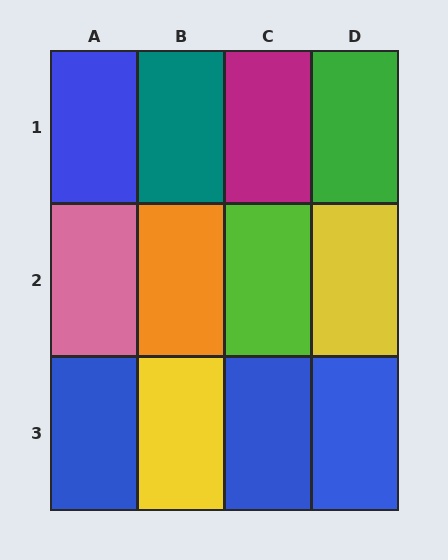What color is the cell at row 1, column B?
Teal.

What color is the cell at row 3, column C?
Blue.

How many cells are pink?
1 cell is pink.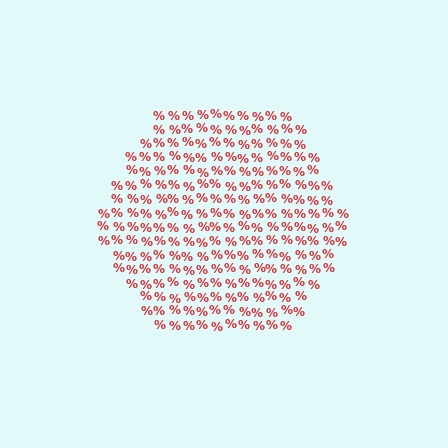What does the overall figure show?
The overall figure shows a hexagon.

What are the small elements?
The small elements are percent signs.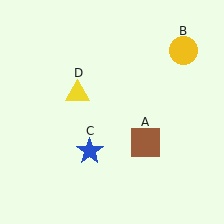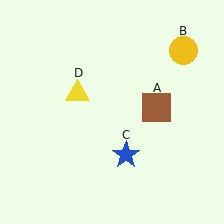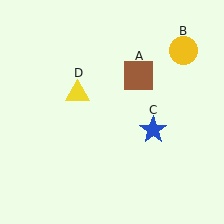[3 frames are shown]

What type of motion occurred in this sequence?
The brown square (object A), blue star (object C) rotated counterclockwise around the center of the scene.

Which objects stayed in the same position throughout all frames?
Yellow circle (object B) and yellow triangle (object D) remained stationary.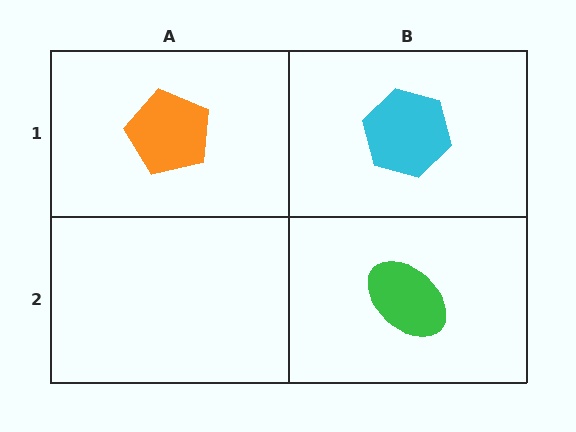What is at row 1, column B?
A cyan hexagon.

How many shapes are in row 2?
1 shape.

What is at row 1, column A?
An orange pentagon.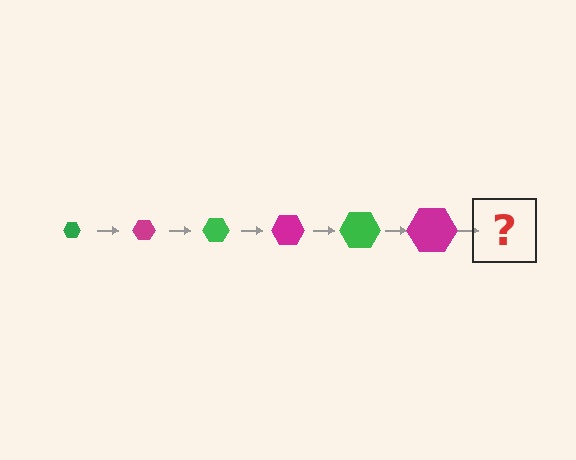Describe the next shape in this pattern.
It should be a green hexagon, larger than the previous one.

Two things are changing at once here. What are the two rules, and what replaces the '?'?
The two rules are that the hexagon grows larger each step and the color cycles through green and magenta. The '?' should be a green hexagon, larger than the previous one.